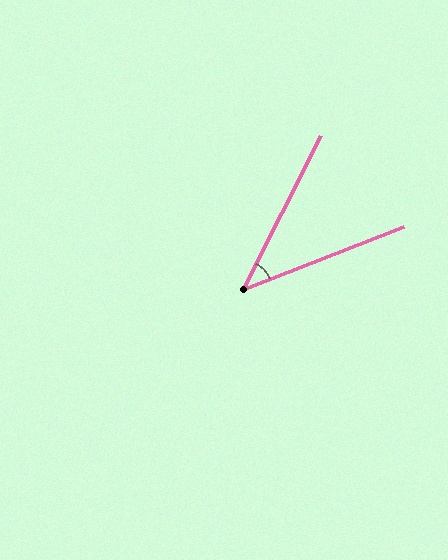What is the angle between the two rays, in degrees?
Approximately 42 degrees.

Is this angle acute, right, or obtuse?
It is acute.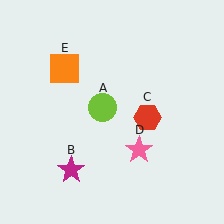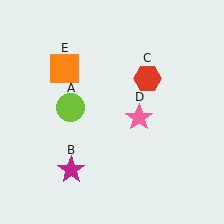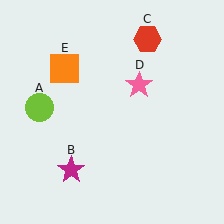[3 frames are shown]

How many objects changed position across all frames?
3 objects changed position: lime circle (object A), red hexagon (object C), pink star (object D).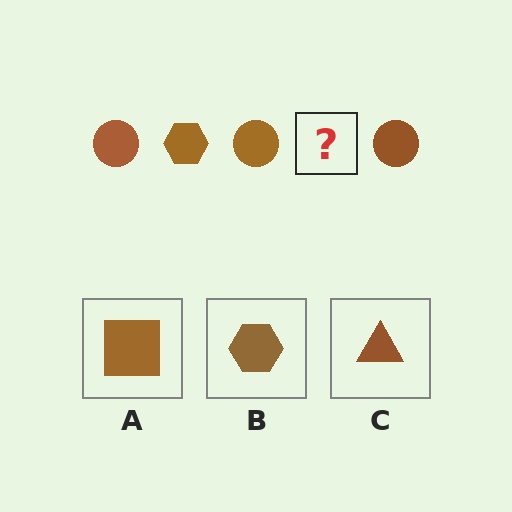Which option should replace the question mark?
Option B.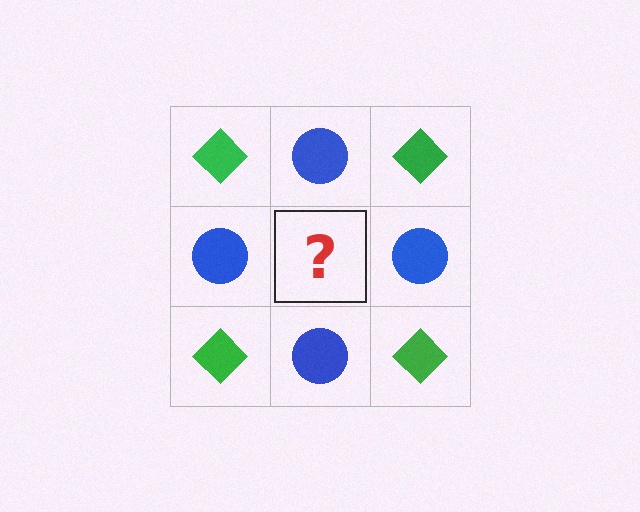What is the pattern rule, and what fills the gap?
The rule is that it alternates green diamond and blue circle in a checkerboard pattern. The gap should be filled with a green diamond.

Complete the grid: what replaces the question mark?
The question mark should be replaced with a green diamond.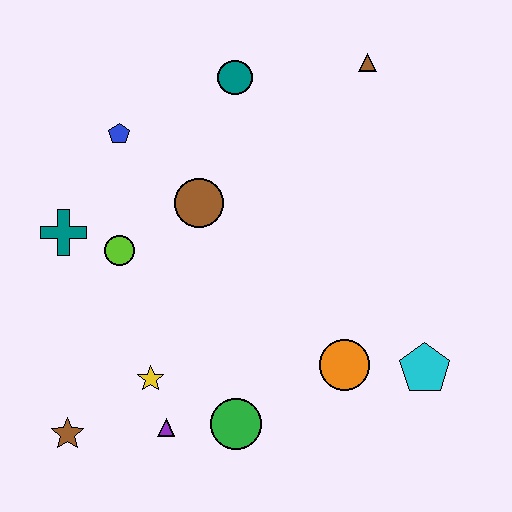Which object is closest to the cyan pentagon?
The orange circle is closest to the cyan pentagon.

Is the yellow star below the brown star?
No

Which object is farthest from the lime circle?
The cyan pentagon is farthest from the lime circle.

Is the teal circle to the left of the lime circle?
No